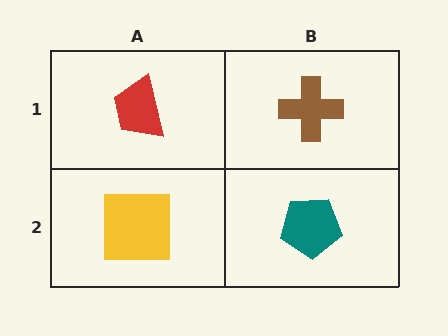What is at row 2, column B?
A teal pentagon.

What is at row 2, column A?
A yellow square.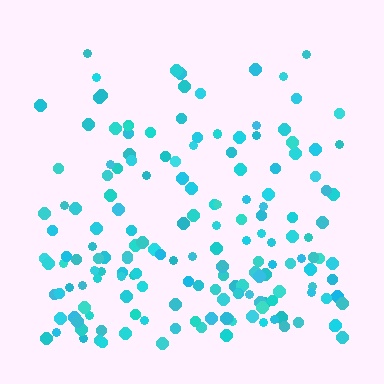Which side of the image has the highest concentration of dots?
The bottom.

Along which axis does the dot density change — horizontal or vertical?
Vertical.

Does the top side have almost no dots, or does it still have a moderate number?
Still a moderate number, just noticeably fewer than the bottom.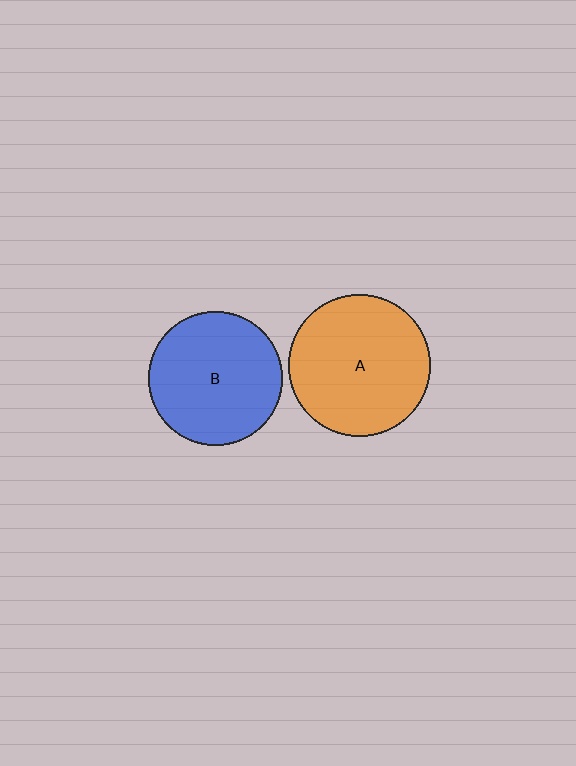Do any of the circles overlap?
No, none of the circles overlap.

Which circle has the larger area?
Circle A (orange).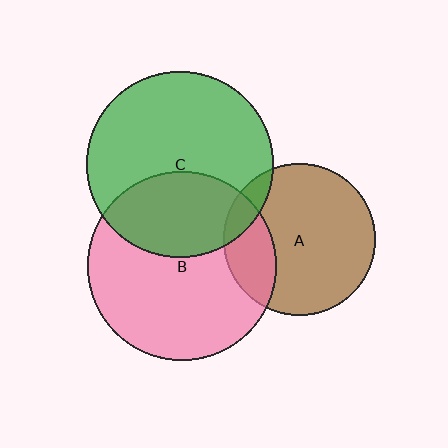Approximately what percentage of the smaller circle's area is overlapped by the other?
Approximately 35%.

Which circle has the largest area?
Circle B (pink).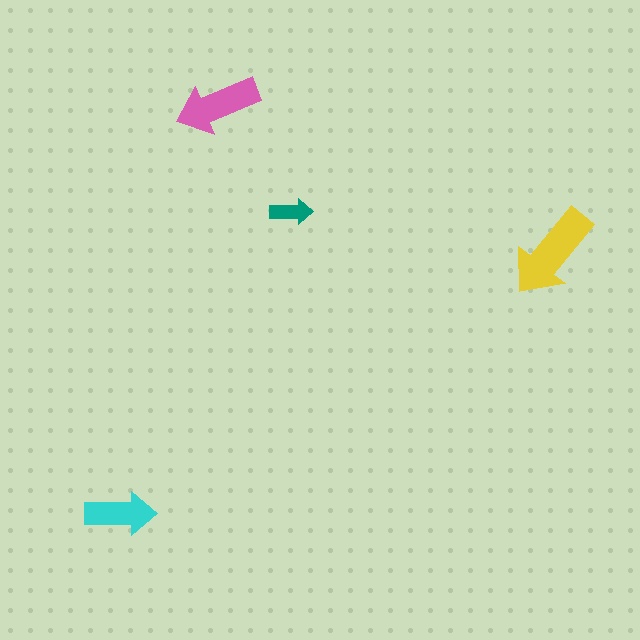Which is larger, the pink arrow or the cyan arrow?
The pink one.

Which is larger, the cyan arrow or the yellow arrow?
The yellow one.